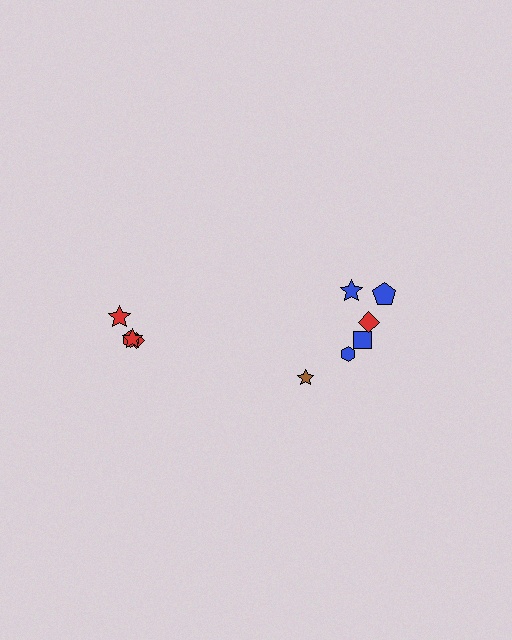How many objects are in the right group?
There are 6 objects.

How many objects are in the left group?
There are 4 objects.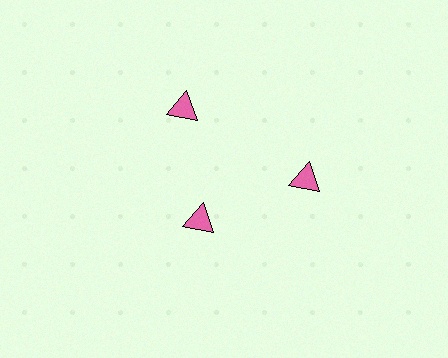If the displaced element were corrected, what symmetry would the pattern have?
It would have 3-fold rotational symmetry — the pattern would map onto itself every 120 degrees.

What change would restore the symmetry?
The symmetry would be restored by moving it outward, back onto the ring so that all 3 triangles sit at equal angles and equal distance from the center.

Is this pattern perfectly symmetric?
No. The 3 pink triangles are arranged in a ring, but one element near the 7 o'clock position is pulled inward toward the center, breaking the 3-fold rotational symmetry.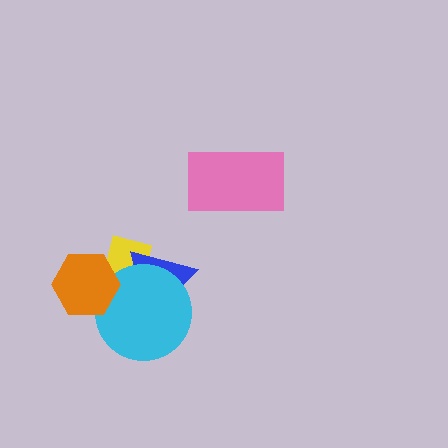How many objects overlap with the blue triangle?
2 objects overlap with the blue triangle.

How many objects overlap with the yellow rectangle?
3 objects overlap with the yellow rectangle.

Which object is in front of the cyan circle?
The orange hexagon is in front of the cyan circle.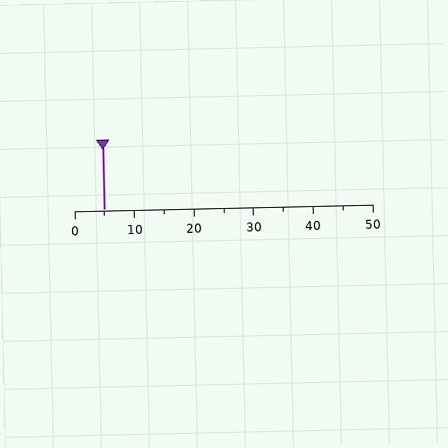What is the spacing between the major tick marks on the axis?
The major ticks are spaced 10 apart.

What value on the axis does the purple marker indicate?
The marker indicates approximately 5.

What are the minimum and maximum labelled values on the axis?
The axis runs from 0 to 50.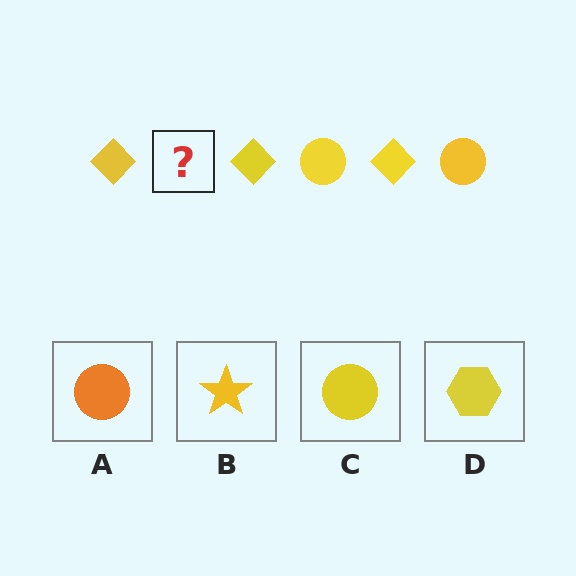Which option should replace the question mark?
Option C.